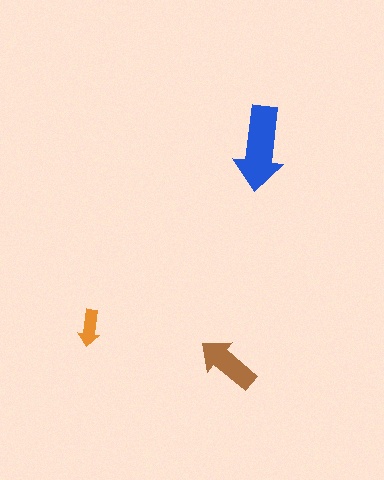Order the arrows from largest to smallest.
the blue one, the brown one, the orange one.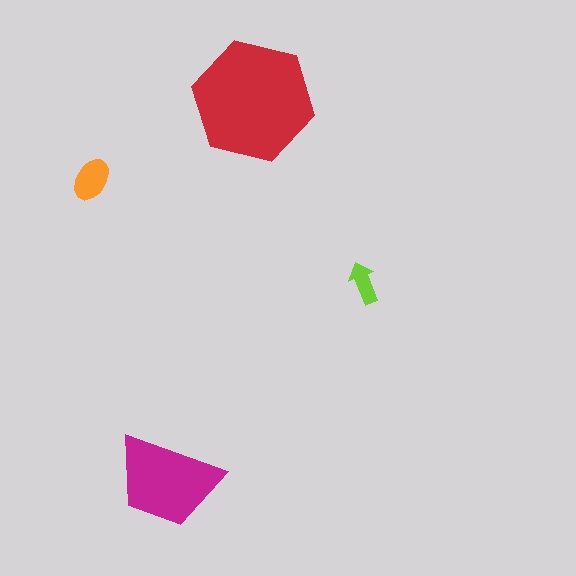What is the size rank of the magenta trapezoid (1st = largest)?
2nd.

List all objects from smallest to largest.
The lime arrow, the orange ellipse, the magenta trapezoid, the red hexagon.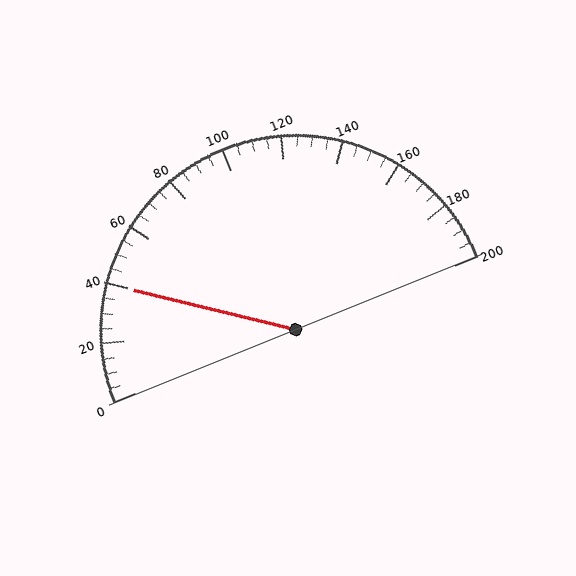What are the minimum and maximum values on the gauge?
The gauge ranges from 0 to 200.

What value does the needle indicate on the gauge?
The needle indicates approximately 40.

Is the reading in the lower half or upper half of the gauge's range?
The reading is in the lower half of the range (0 to 200).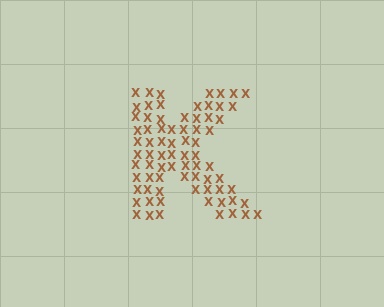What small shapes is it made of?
It is made of small letter X's.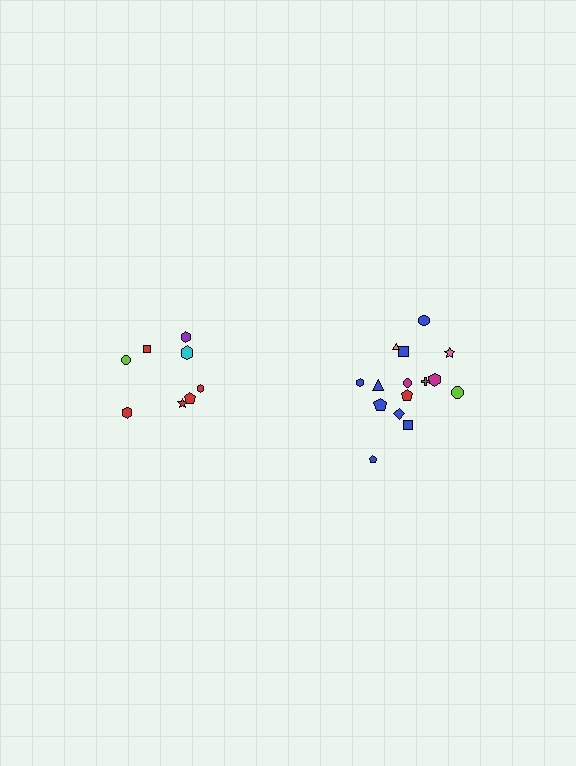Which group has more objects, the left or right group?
The right group.